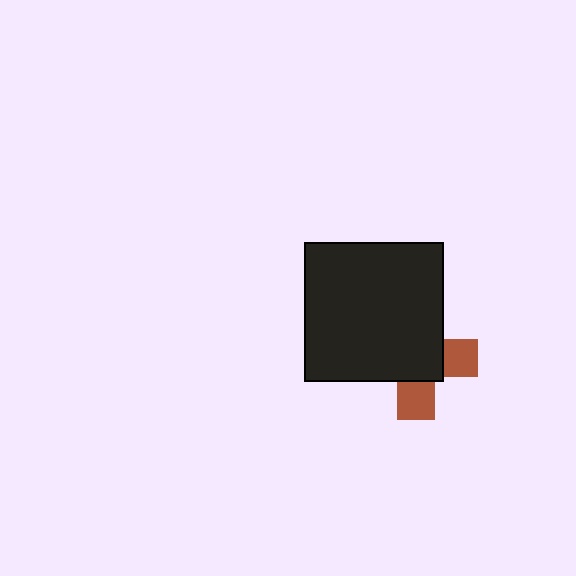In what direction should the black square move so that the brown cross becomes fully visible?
The black square should move toward the upper-left. That is the shortest direction to clear the overlap and leave the brown cross fully visible.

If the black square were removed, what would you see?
You would see the complete brown cross.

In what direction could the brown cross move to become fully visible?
The brown cross could move toward the lower-right. That would shift it out from behind the black square entirely.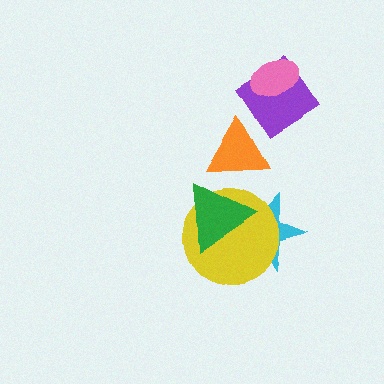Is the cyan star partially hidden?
Yes, it is partially covered by another shape.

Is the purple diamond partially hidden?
Yes, it is partially covered by another shape.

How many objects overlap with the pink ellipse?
1 object overlaps with the pink ellipse.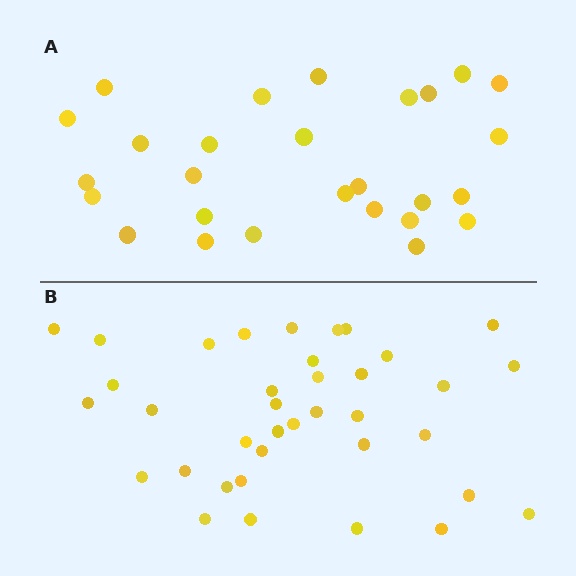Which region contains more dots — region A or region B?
Region B (the bottom region) has more dots.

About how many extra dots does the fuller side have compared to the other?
Region B has roughly 10 or so more dots than region A.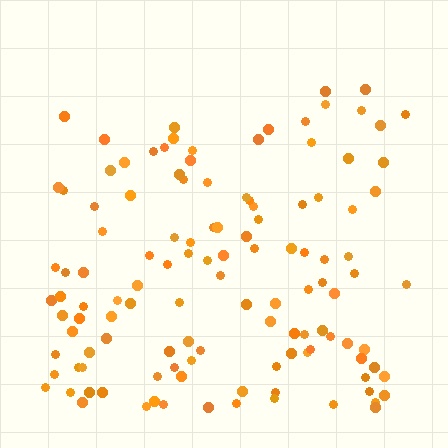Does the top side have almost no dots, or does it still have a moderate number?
Still a moderate number, just noticeably fewer than the bottom.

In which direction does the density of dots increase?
From top to bottom, with the bottom side densest.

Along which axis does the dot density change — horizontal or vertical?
Vertical.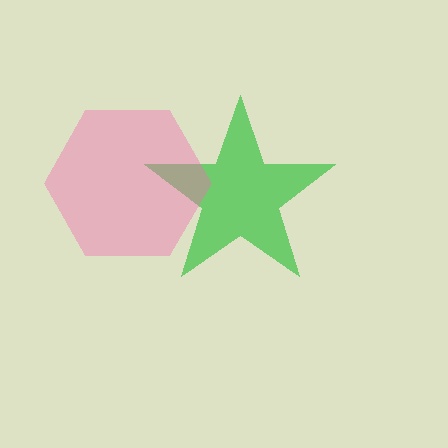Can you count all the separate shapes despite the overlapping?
Yes, there are 2 separate shapes.